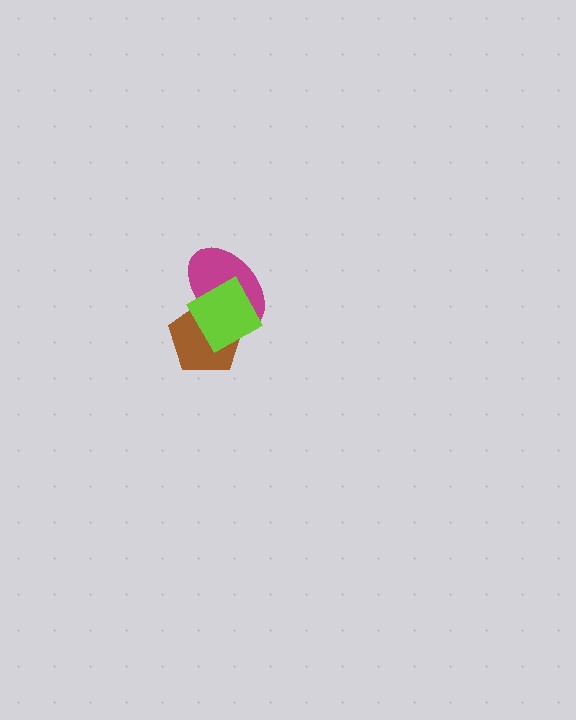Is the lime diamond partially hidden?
No, no other shape covers it.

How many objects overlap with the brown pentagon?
2 objects overlap with the brown pentagon.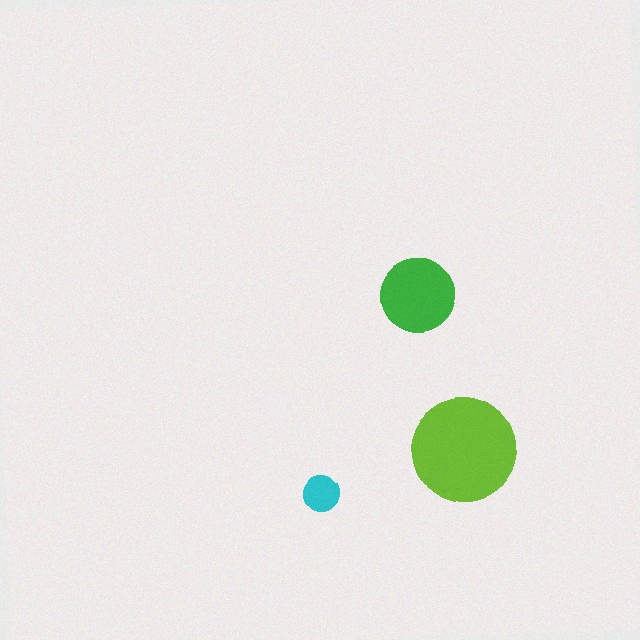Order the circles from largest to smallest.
the lime one, the green one, the cyan one.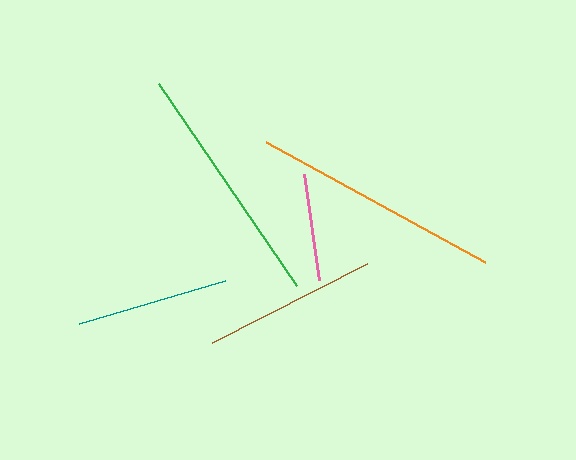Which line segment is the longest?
The orange line is the longest at approximately 249 pixels.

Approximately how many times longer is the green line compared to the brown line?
The green line is approximately 1.4 times the length of the brown line.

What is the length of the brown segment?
The brown segment is approximately 174 pixels long.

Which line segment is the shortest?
The pink line is the shortest at approximately 107 pixels.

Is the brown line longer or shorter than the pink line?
The brown line is longer than the pink line.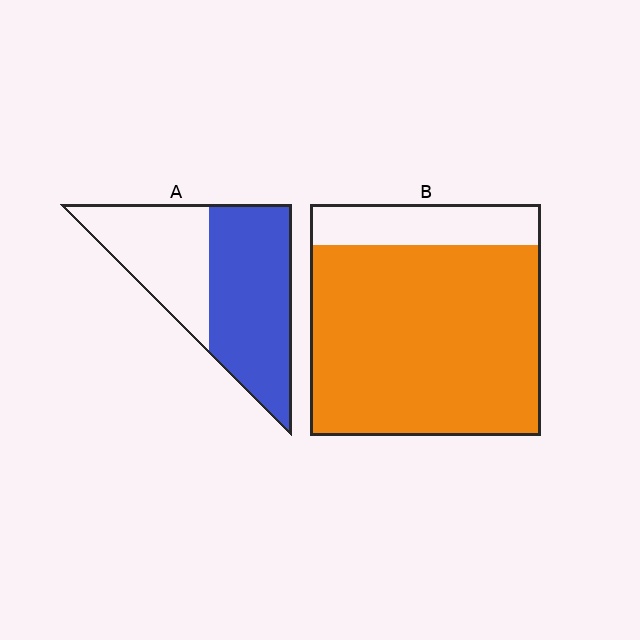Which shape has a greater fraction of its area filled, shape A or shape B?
Shape B.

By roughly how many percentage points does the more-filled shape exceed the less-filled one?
By roughly 25 percentage points (B over A).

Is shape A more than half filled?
Yes.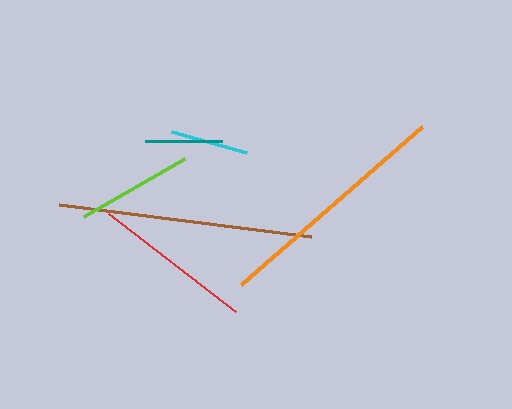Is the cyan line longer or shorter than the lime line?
The lime line is longer than the cyan line.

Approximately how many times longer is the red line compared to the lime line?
The red line is approximately 1.4 times the length of the lime line.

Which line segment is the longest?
The brown line is the longest at approximately 254 pixels.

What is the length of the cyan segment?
The cyan segment is approximately 78 pixels long.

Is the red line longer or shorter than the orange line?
The orange line is longer than the red line.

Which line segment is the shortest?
The teal line is the shortest at approximately 77 pixels.